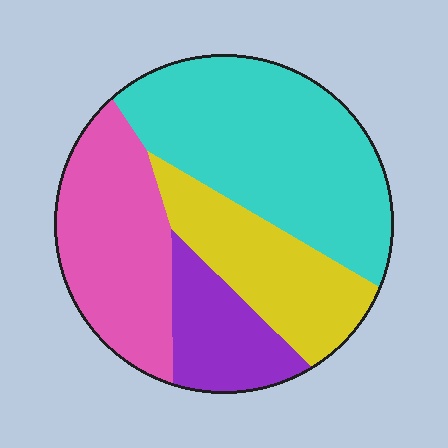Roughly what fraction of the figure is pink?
Pink covers about 25% of the figure.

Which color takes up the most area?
Cyan, at roughly 40%.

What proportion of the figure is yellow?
Yellow takes up about one fifth (1/5) of the figure.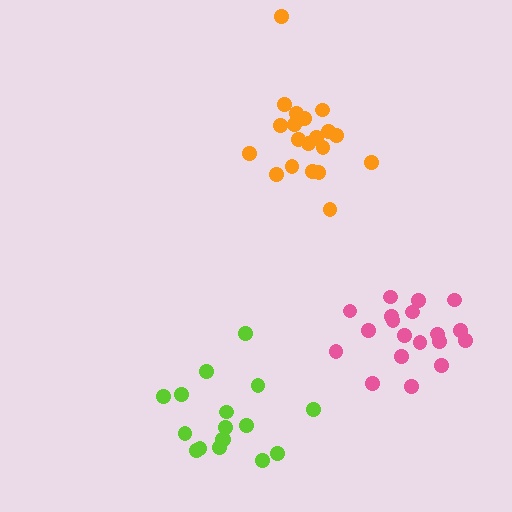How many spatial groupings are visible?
There are 3 spatial groupings.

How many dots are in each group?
Group 1: 20 dots, Group 2: 17 dots, Group 3: 19 dots (56 total).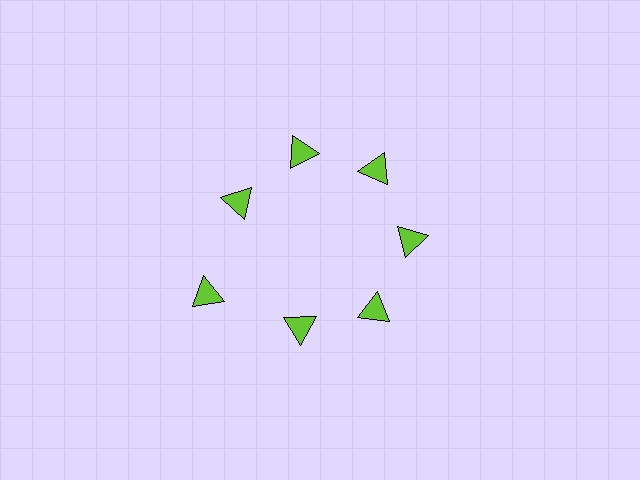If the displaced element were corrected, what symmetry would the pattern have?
It would have 7-fold rotational symmetry — the pattern would map onto itself every 51 degrees.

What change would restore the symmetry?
The symmetry would be restored by moving it inward, back onto the ring so that all 7 triangles sit at equal angles and equal distance from the center.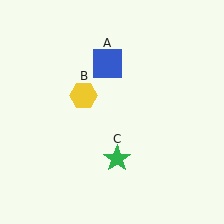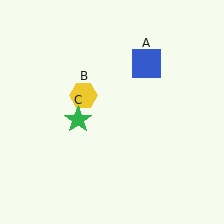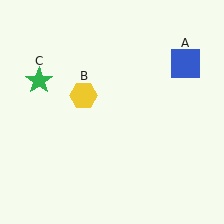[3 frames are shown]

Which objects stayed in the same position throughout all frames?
Yellow hexagon (object B) remained stationary.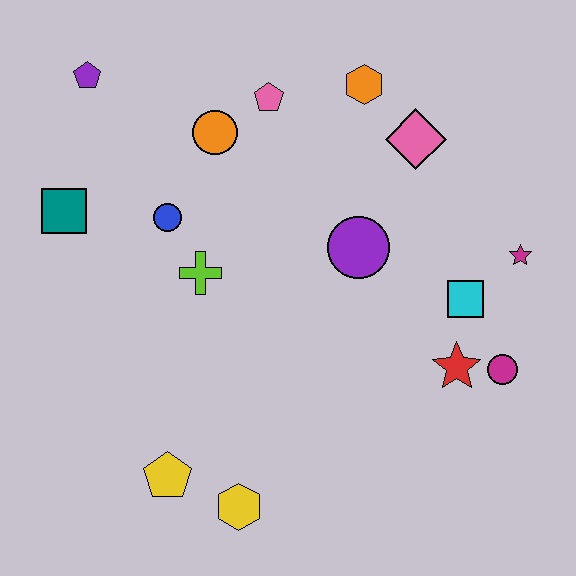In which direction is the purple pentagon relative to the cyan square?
The purple pentagon is to the left of the cyan square.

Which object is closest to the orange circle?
The pink pentagon is closest to the orange circle.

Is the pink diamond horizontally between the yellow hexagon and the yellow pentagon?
No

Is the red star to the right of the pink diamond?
Yes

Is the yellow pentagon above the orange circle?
No